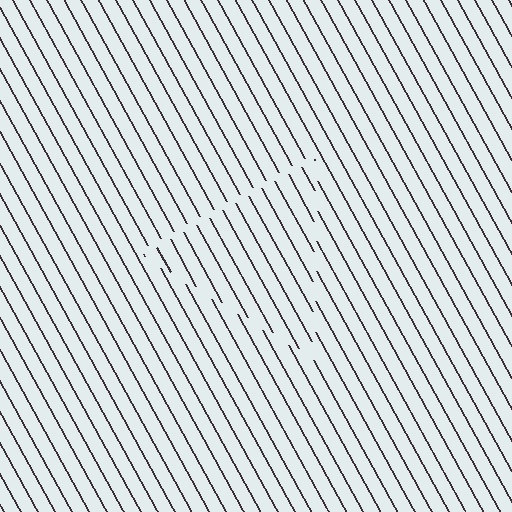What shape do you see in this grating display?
An illusory triangle. The interior of the shape contains the same grating, shifted by half a period — the contour is defined by the phase discontinuity where line-ends from the inner and outer gratings abut.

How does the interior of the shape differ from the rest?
The interior of the shape contains the same grating, shifted by half a period — the contour is defined by the phase discontinuity where line-ends from the inner and outer gratings abut.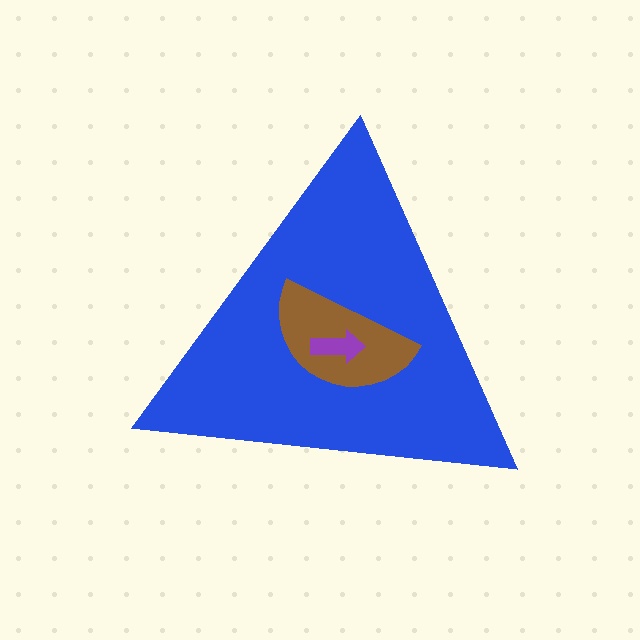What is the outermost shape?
The blue triangle.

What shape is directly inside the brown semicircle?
The purple arrow.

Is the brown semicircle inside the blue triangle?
Yes.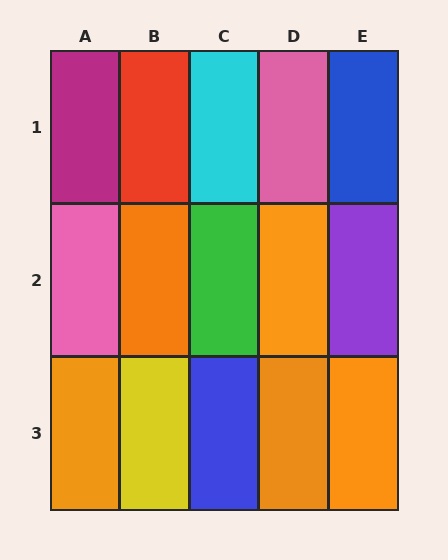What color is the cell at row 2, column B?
Orange.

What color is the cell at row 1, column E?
Blue.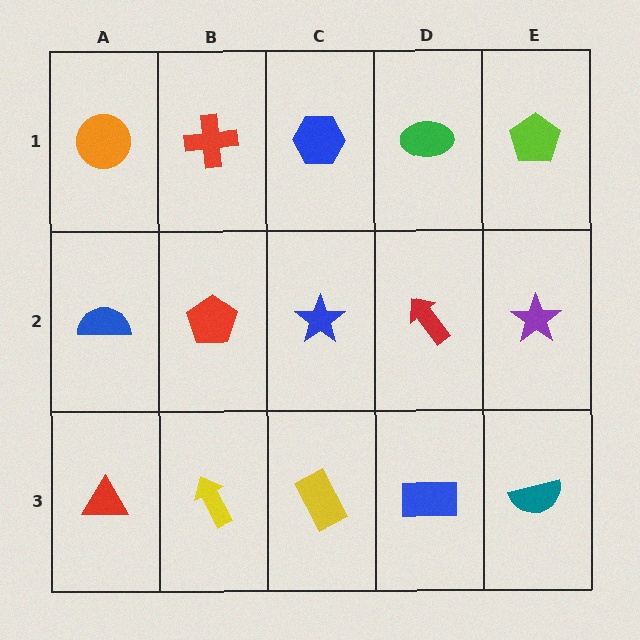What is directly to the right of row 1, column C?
A green ellipse.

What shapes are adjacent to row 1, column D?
A red arrow (row 2, column D), a blue hexagon (row 1, column C), a lime pentagon (row 1, column E).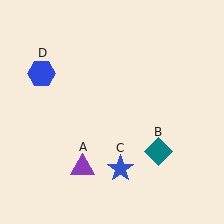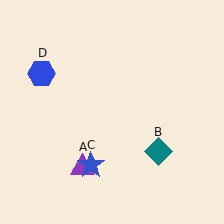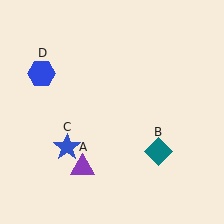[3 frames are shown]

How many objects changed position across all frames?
1 object changed position: blue star (object C).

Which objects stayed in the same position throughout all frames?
Purple triangle (object A) and teal diamond (object B) and blue hexagon (object D) remained stationary.